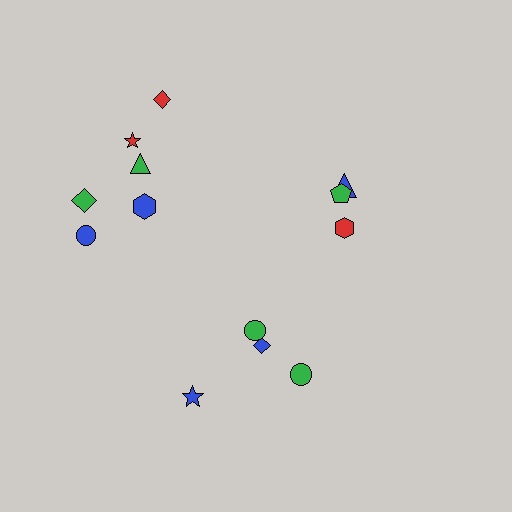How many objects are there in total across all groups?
There are 13 objects.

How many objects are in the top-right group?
There are 3 objects.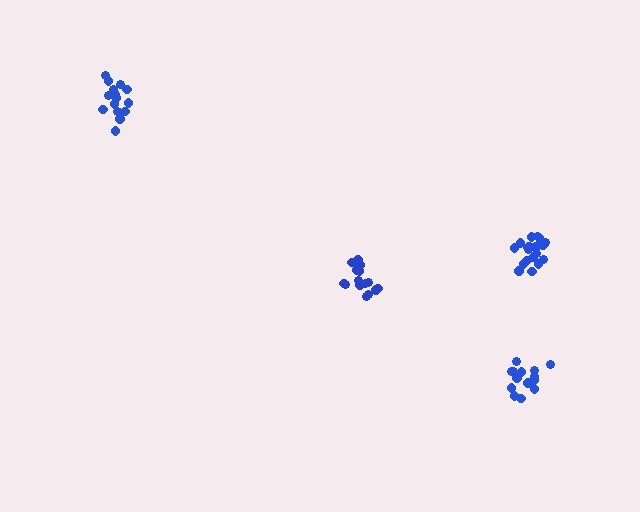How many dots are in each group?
Group 1: 14 dots, Group 2: 20 dots, Group 3: 15 dots, Group 4: 15 dots (64 total).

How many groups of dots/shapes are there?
There are 4 groups.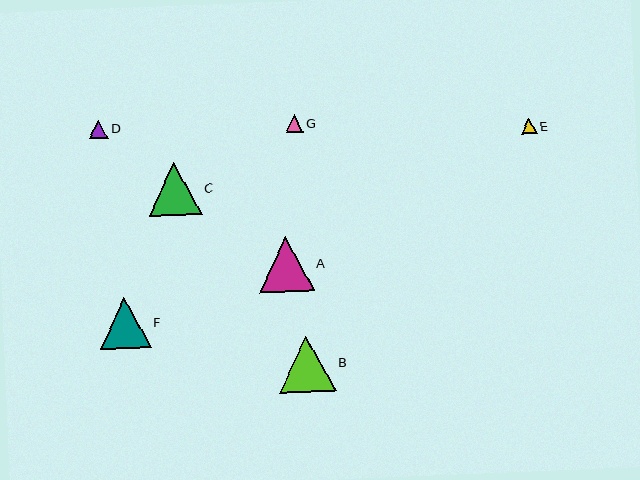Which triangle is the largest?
Triangle B is the largest with a size of approximately 57 pixels.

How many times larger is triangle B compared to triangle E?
Triangle B is approximately 3.6 times the size of triangle E.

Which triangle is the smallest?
Triangle E is the smallest with a size of approximately 16 pixels.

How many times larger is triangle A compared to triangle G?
Triangle A is approximately 3.1 times the size of triangle G.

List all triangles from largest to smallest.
From largest to smallest: B, A, C, F, D, G, E.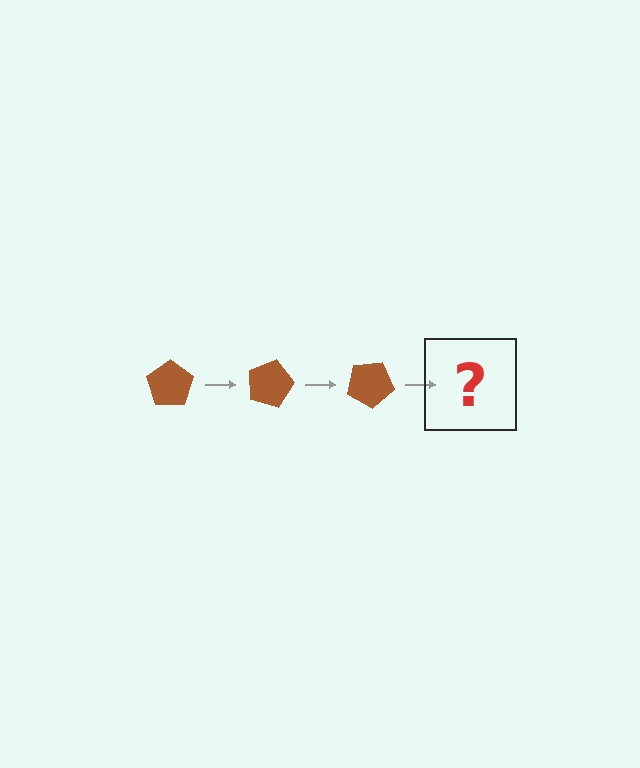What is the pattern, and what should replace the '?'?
The pattern is that the pentagon rotates 15 degrees each step. The '?' should be a brown pentagon rotated 45 degrees.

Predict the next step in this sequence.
The next step is a brown pentagon rotated 45 degrees.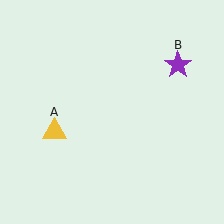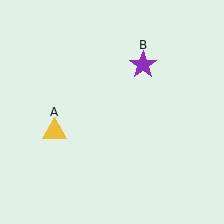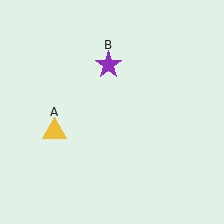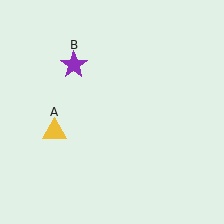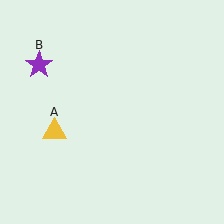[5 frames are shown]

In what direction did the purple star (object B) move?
The purple star (object B) moved left.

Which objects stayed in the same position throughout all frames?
Yellow triangle (object A) remained stationary.